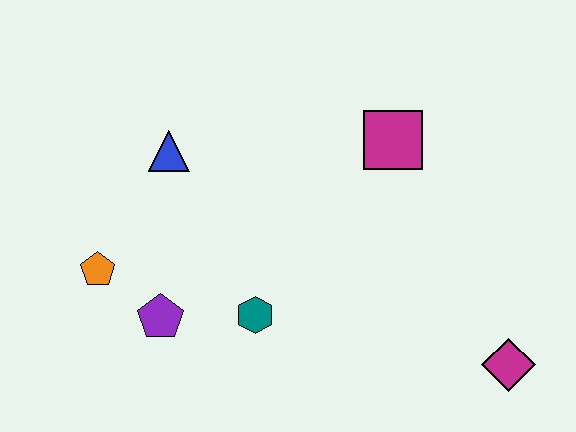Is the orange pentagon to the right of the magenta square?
No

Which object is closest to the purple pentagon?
The orange pentagon is closest to the purple pentagon.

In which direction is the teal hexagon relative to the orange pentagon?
The teal hexagon is to the right of the orange pentagon.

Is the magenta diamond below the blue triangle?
Yes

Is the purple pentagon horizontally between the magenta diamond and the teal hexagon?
No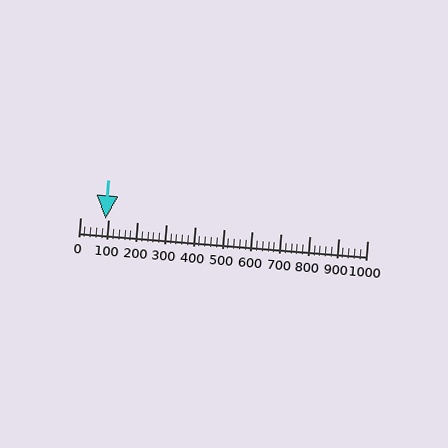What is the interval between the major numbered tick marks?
The major tick marks are spaced 100 units apart.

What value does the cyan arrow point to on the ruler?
The cyan arrow points to approximately 87.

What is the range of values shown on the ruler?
The ruler shows values from 0 to 1000.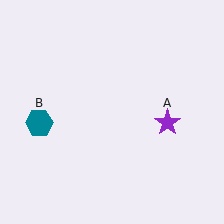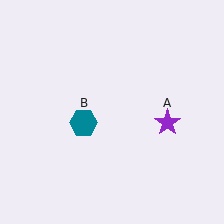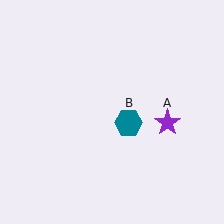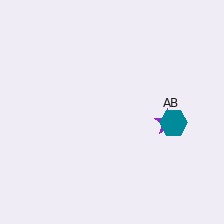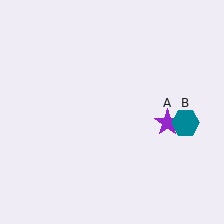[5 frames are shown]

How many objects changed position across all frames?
1 object changed position: teal hexagon (object B).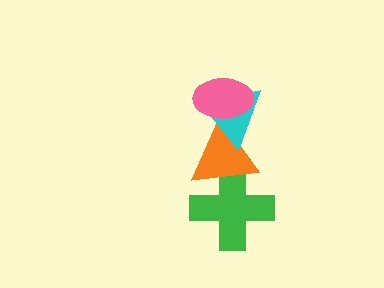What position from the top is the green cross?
The green cross is 4th from the top.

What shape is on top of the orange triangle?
The cyan triangle is on top of the orange triangle.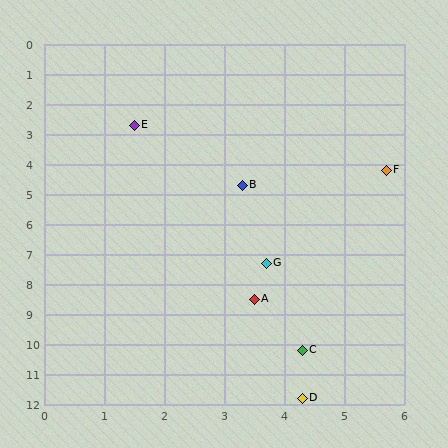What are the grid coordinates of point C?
Point C is at approximately (4.3, 10.2).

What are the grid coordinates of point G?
Point G is at approximately (3.7, 7.3).